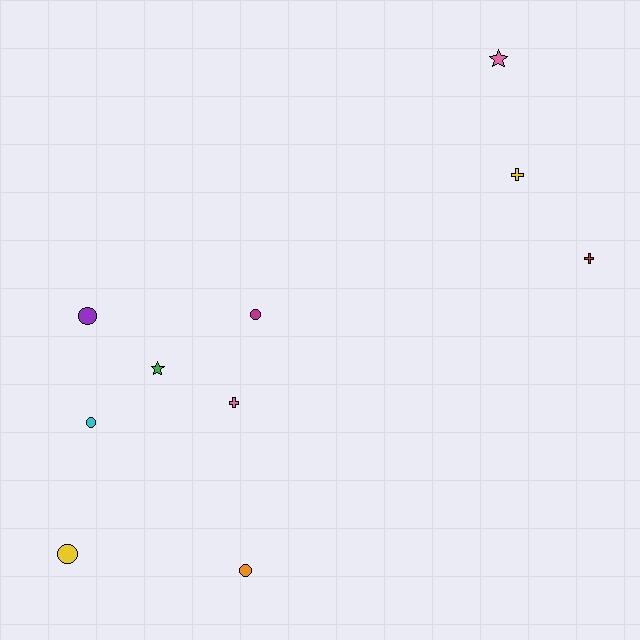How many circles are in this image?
There are 5 circles.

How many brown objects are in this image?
There are no brown objects.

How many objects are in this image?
There are 10 objects.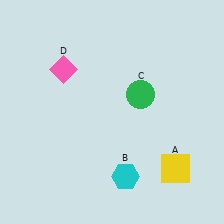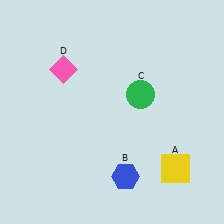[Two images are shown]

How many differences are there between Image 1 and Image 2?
There is 1 difference between the two images.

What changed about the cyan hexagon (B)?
In Image 1, B is cyan. In Image 2, it changed to blue.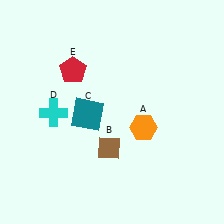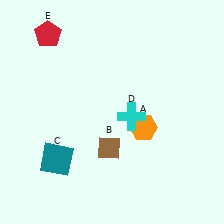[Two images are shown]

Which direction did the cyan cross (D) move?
The cyan cross (D) moved right.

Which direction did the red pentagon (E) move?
The red pentagon (E) moved up.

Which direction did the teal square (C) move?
The teal square (C) moved down.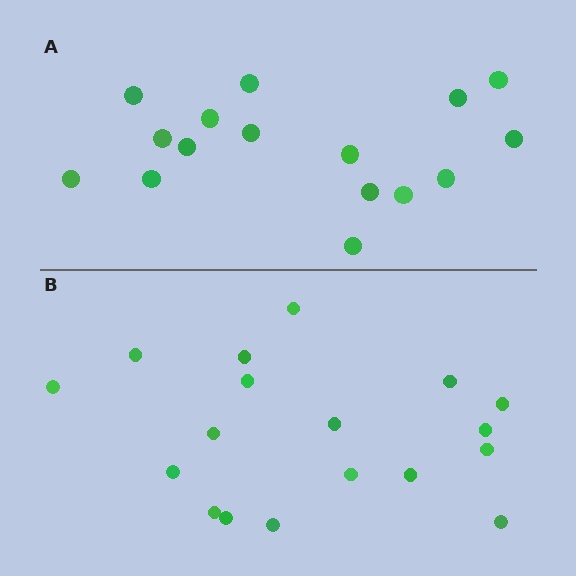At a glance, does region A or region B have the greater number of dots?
Region B (the bottom region) has more dots.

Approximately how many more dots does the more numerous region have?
Region B has just a few more — roughly 2 or 3 more dots than region A.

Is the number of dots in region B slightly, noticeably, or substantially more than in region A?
Region B has only slightly more — the two regions are fairly close. The ratio is roughly 1.1 to 1.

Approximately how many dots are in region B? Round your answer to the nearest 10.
About 20 dots. (The exact count is 18, which rounds to 20.)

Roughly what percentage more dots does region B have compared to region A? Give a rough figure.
About 10% more.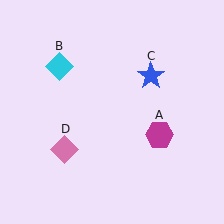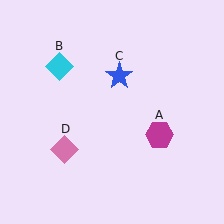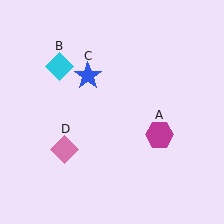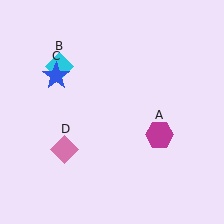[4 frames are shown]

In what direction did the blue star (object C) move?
The blue star (object C) moved left.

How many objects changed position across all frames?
1 object changed position: blue star (object C).